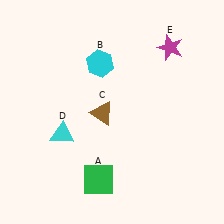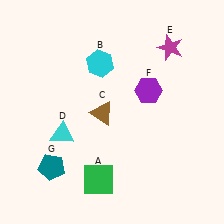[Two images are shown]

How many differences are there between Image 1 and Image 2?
There are 2 differences between the two images.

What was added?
A purple hexagon (F), a teal pentagon (G) were added in Image 2.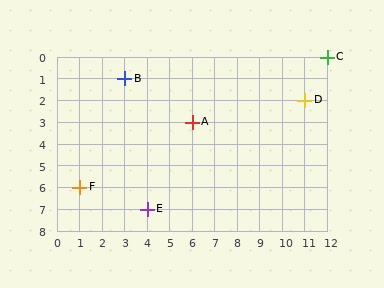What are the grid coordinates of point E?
Point E is at grid coordinates (4, 7).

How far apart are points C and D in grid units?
Points C and D are 1 column and 2 rows apart (about 2.2 grid units diagonally).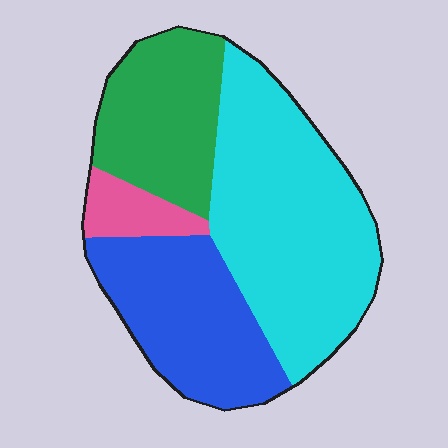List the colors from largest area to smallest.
From largest to smallest: cyan, blue, green, pink.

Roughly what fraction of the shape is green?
Green covers 23% of the shape.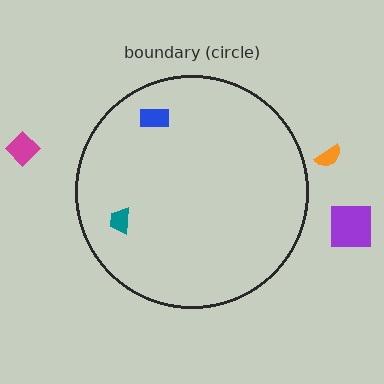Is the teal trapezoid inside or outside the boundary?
Inside.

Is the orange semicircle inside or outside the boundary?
Outside.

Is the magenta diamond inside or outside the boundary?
Outside.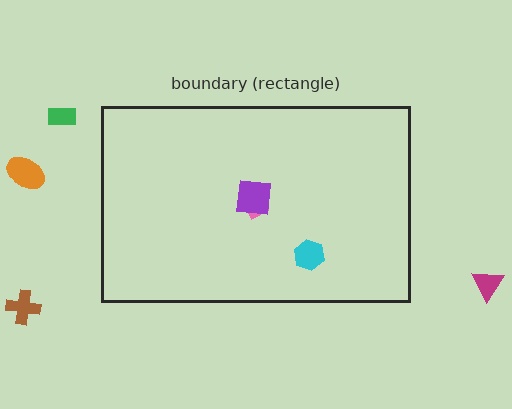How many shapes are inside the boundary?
3 inside, 4 outside.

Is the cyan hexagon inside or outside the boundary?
Inside.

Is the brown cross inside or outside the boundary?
Outside.